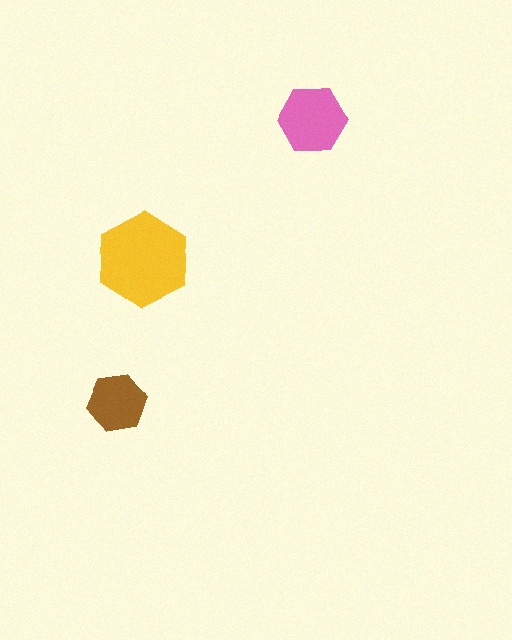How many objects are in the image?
There are 3 objects in the image.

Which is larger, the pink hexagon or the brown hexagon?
The pink one.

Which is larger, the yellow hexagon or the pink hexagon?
The yellow one.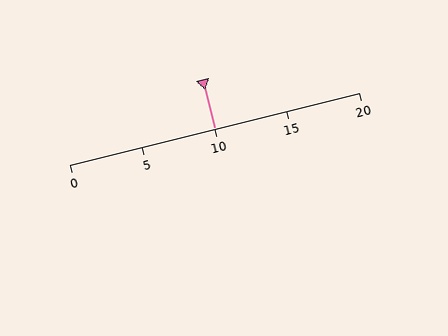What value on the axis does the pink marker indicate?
The marker indicates approximately 10.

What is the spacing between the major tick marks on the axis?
The major ticks are spaced 5 apart.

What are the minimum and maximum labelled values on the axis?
The axis runs from 0 to 20.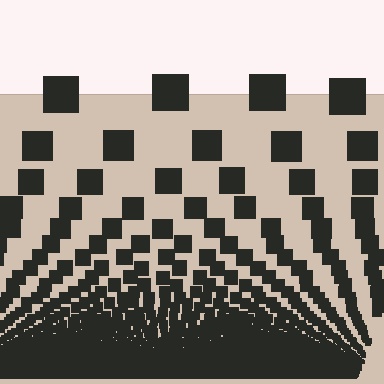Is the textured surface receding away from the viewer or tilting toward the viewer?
The surface appears to tilt toward the viewer. Texture elements get larger and sparser toward the top.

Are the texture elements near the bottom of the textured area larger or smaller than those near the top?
Smaller. The gradient is inverted — elements near the bottom are smaller and denser.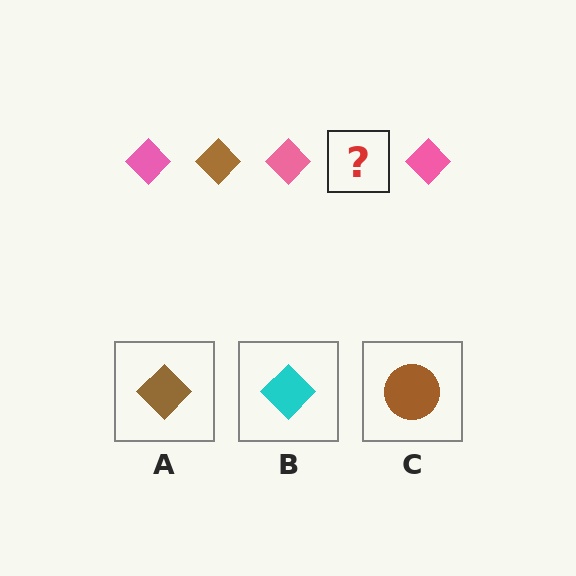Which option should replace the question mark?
Option A.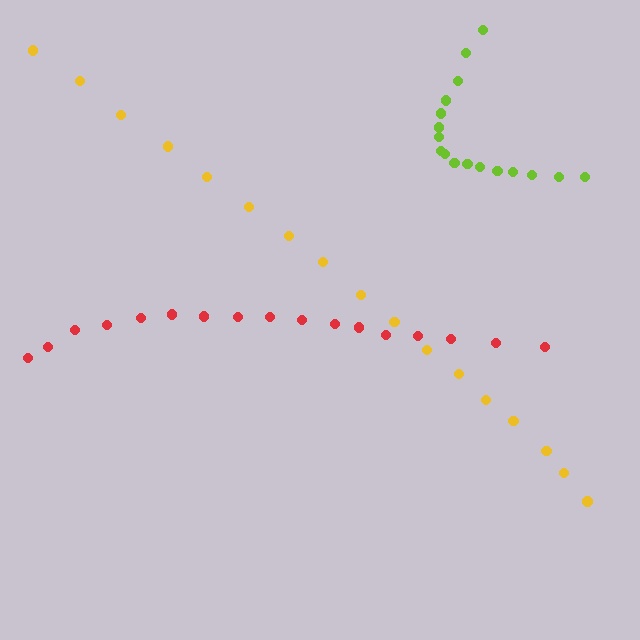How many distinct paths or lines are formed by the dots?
There are 3 distinct paths.